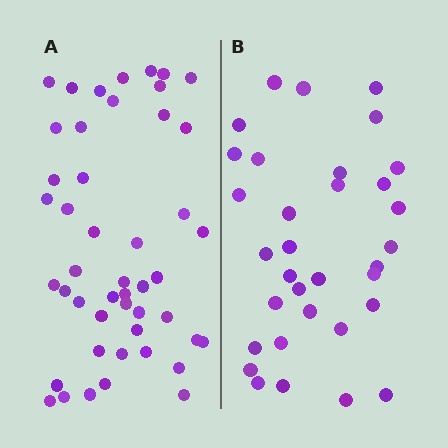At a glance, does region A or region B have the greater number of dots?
Region A (the left region) has more dots.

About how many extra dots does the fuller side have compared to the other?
Region A has approximately 15 more dots than region B.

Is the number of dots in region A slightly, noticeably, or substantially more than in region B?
Region A has noticeably more, but not dramatically so. The ratio is roughly 1.4 to 1.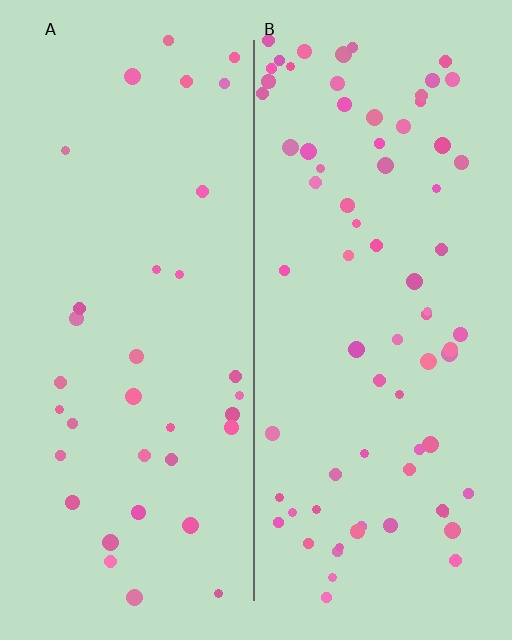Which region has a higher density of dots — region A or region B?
B (the right).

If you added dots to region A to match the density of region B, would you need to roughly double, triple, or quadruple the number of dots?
Approximately double.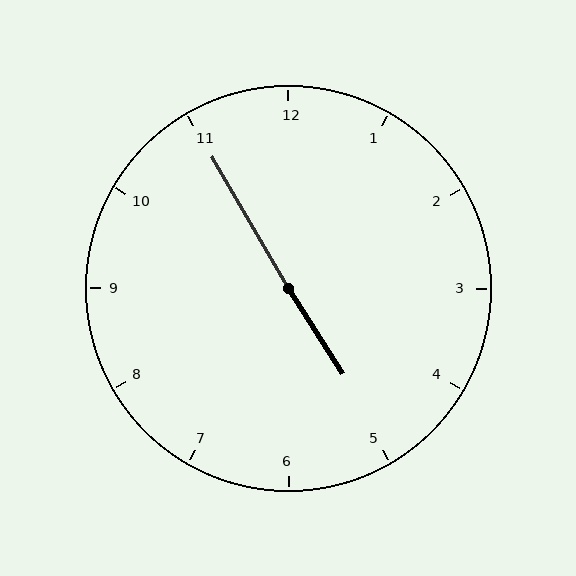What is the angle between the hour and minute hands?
Approximately 178 degrees.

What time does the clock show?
4:55.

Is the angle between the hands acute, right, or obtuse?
It is obtuse.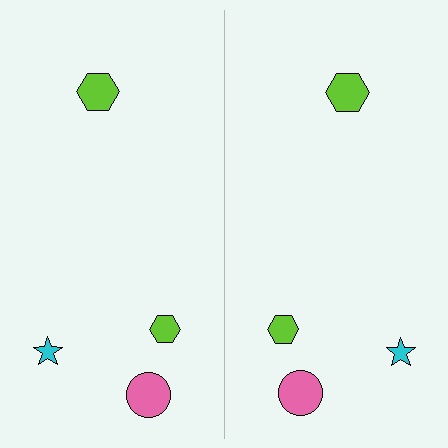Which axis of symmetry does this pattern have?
The pattern has a vertical axis of symmetry running through the center of the image.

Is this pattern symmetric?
Yes, this pattern has bilateral (reflection) symmetry.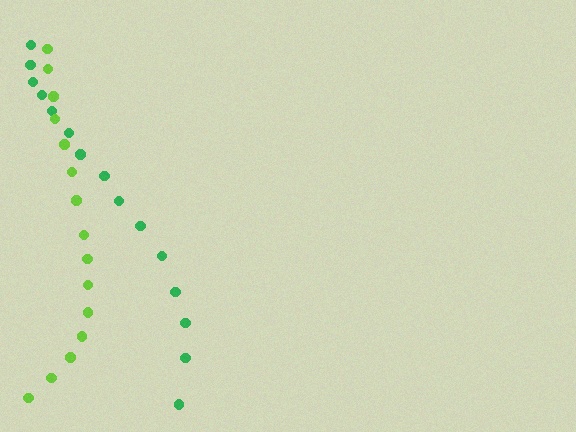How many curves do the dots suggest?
There are 2 distinct paths.